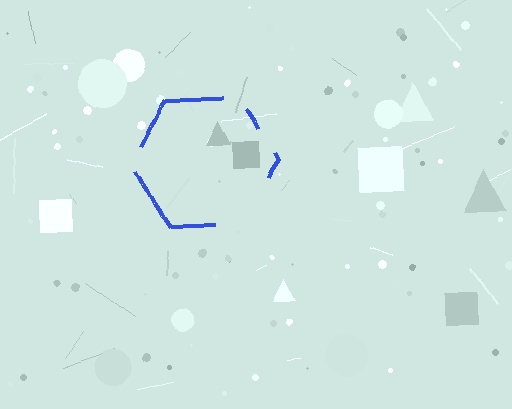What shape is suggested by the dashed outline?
The dashed outline suggests a hexagon.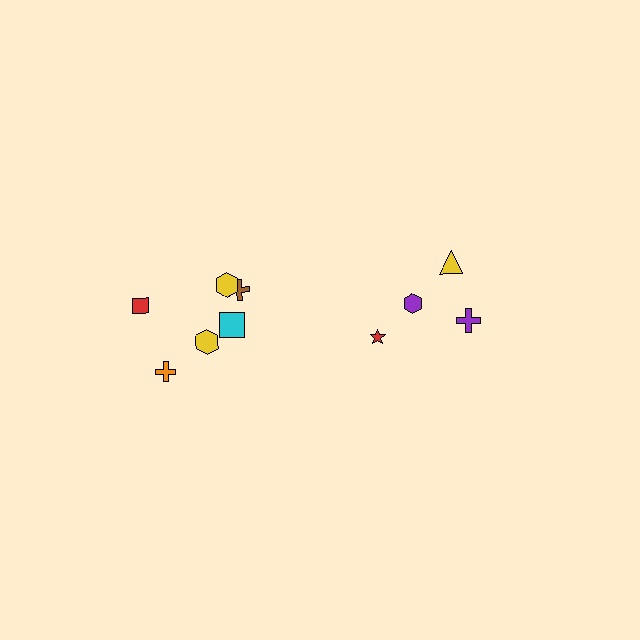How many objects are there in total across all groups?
There are 10 objects.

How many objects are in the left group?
There are 6 objects.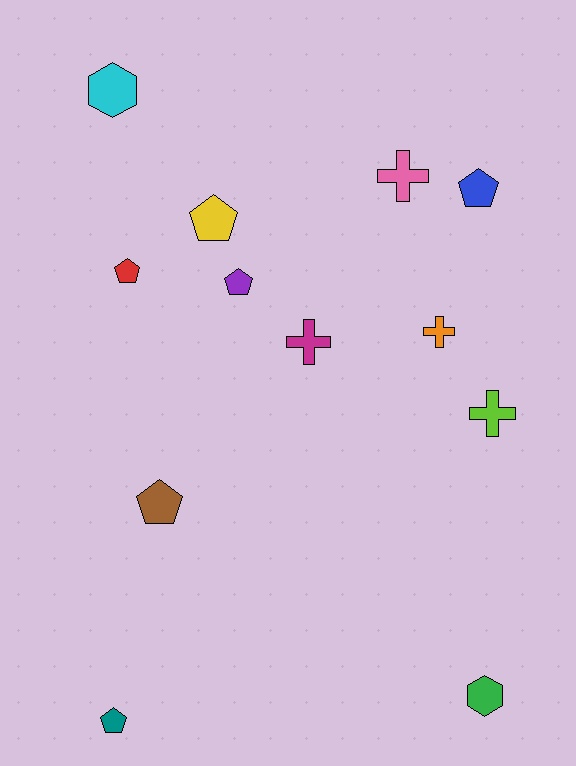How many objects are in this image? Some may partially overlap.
There are 12 objects.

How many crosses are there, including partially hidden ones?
There are 4 crosses.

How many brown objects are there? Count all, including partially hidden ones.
There is 1 brown object.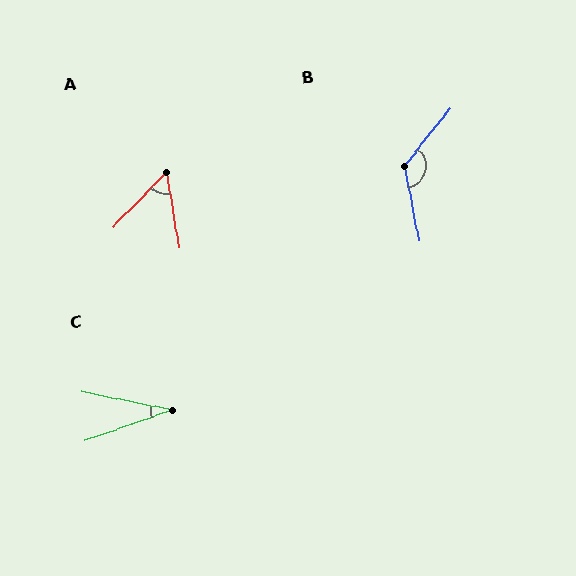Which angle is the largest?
B, at approximately 130 degrees.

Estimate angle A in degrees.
Approximately 54 degrees.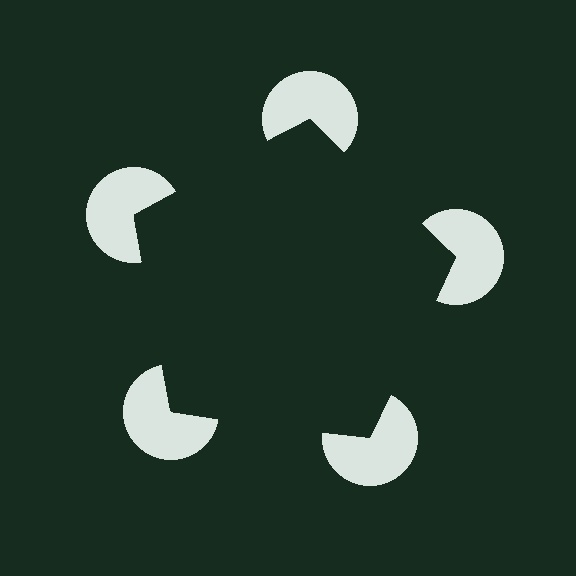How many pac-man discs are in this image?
There are 5 — one at each vertex of the illusory pentagon.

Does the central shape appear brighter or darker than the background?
It typically appears slightly darker than the background, even though no actual brightness change is drawn.